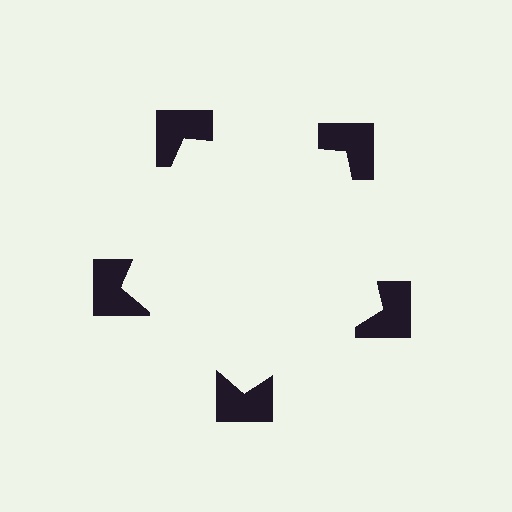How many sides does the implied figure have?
5 sides.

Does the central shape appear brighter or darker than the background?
It typically appears slightly brighter than the background, even though no actual brightness change is drawn.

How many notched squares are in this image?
There are 5 — one at each vertex of the illusory pentagon.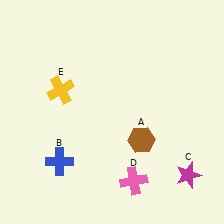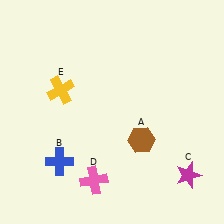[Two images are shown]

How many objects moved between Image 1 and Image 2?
1 object moved between the two images.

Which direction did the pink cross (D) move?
The pink cross (D) moved left.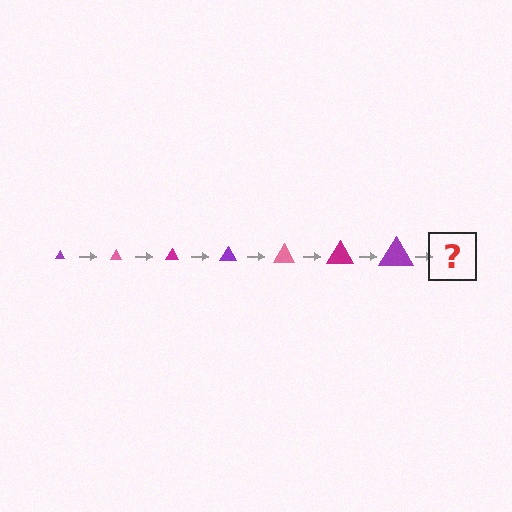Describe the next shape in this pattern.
It should be a pink triangle, larger than the previous one.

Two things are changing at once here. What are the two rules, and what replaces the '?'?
The two rules are that the triangle grows larger each step and the color cycles through purple, pink, and magenta. The '?' should be a pink triangle, larger than the previous one.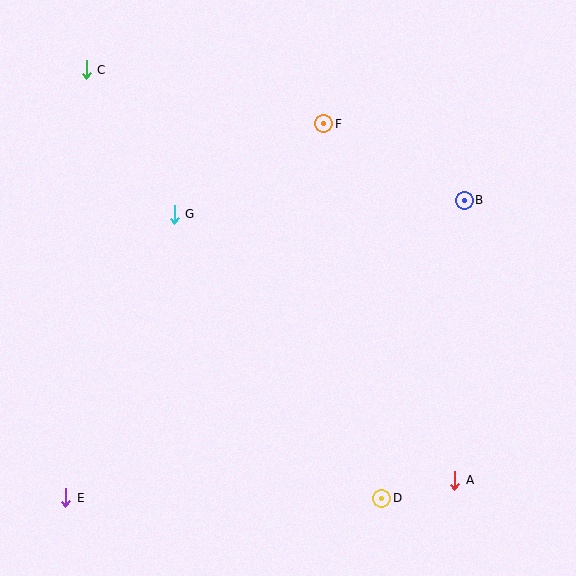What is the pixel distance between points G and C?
The distance between G and C is 170 pixels.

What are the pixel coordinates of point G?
Point G is at (174, 214).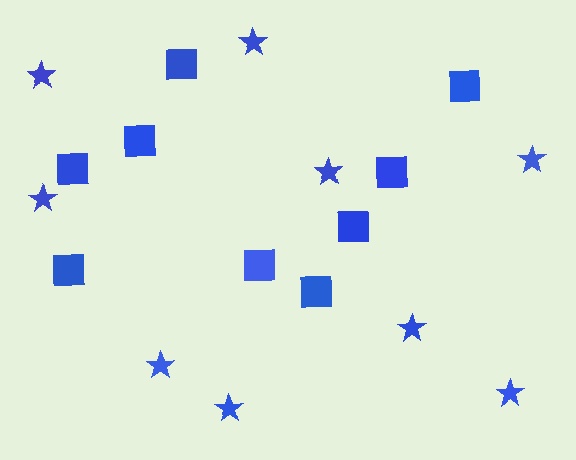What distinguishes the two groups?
There are 2 groups: one group of stars (9) and one group of squares (9).